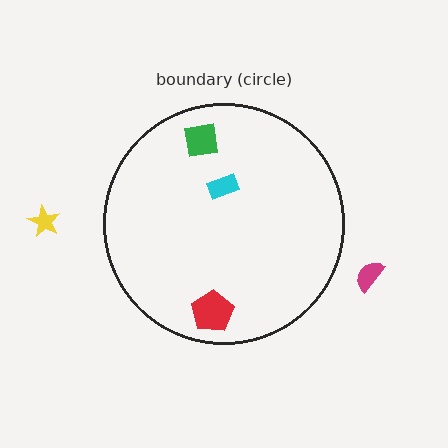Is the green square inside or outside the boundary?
Inside.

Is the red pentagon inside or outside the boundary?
Inside.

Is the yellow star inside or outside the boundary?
Outside.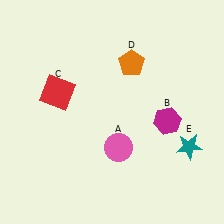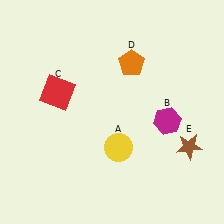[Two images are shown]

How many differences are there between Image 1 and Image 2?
There are 2 differences between the two images.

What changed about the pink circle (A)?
In Image 1, A is pink. In Image 2, it changed to yellow.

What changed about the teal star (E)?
In Image 1, E is teal. In Image 2, it changed to brown.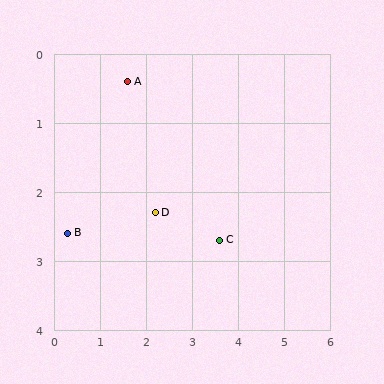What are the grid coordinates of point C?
Point C is at approximately (3.6, 2.7).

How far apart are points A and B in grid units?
Points A and B are about 2.6 grid units apart.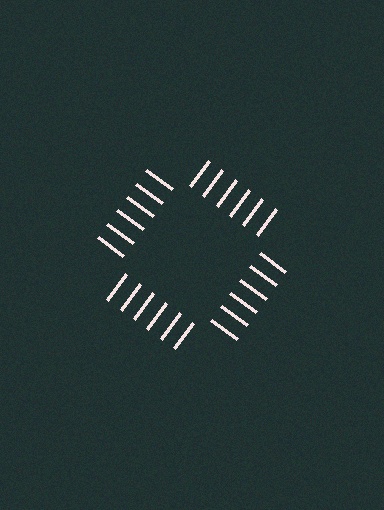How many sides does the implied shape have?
4 sides — the line-ends trace a square.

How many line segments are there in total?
24 — 6 along each of the 4 edges.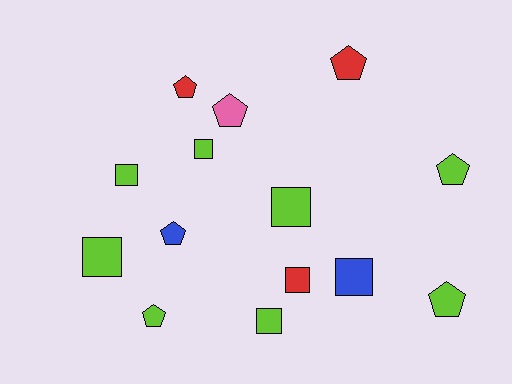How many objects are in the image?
There are 14 objects.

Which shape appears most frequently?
Square, with 7 objects.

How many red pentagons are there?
There are 2 red pentagons.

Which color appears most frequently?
Lime, with 8 objects.